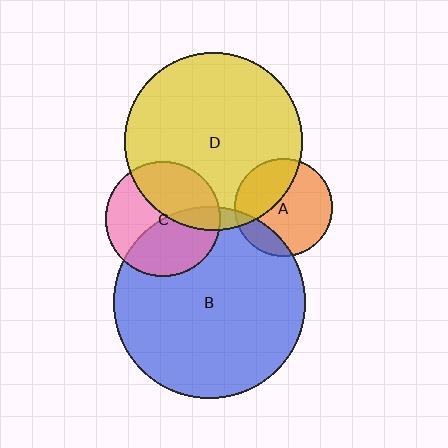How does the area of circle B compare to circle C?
Approximately 2.8 times.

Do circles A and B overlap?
Yes.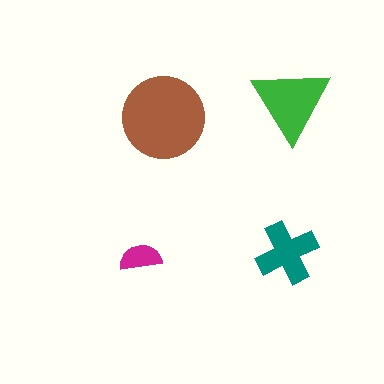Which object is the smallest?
The magenta semicircle.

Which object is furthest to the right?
The green triangle is rightmost.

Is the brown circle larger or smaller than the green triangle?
Larger.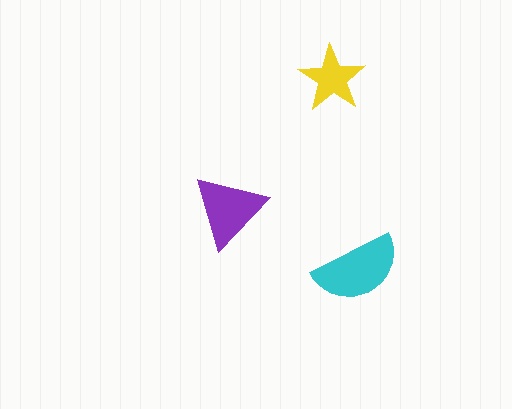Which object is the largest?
The cyan semicircle.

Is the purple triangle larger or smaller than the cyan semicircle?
Smaller.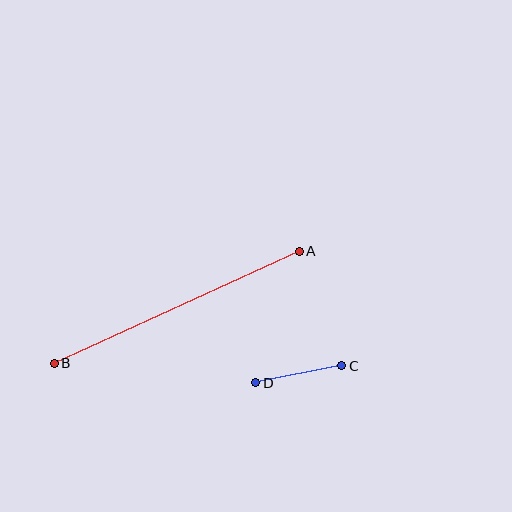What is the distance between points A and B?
The distance is approximately 270 pixels.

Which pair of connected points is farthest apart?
Points A and B are farthest apart.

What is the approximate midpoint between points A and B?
The midpoint is at approximately (177, 307) pixels.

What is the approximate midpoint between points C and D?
The midpoint is at approximately (299, 374) pixels.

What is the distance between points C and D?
The distance is approximately 88 pixels.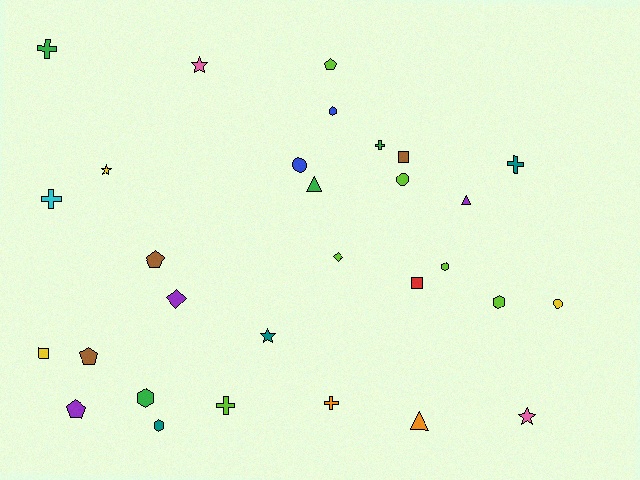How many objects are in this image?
There are 30 objects.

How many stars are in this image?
There are 4 stars.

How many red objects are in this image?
There is 1 red object.